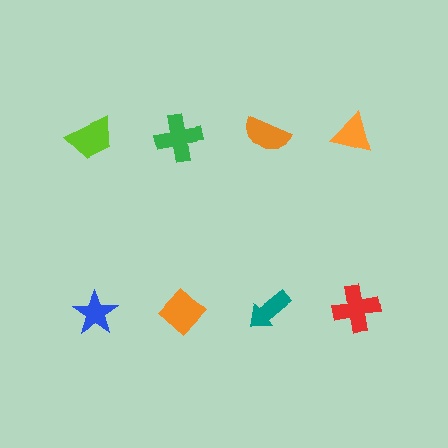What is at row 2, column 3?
A teal arrow.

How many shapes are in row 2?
4 shapes.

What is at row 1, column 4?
An orange triangle.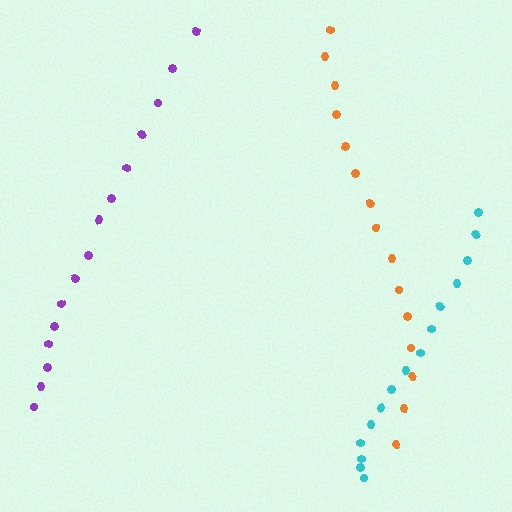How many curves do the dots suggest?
There are 3 distinct paths.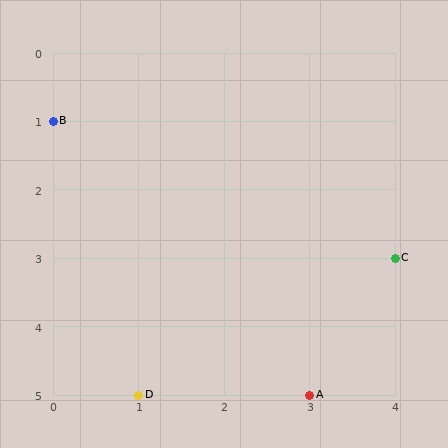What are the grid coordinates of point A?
Point A is at grid coordinates (3, 5).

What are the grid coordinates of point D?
Point D is at grid coordinates (1, 5).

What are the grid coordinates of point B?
Point B is at grid coordinates (0, 1).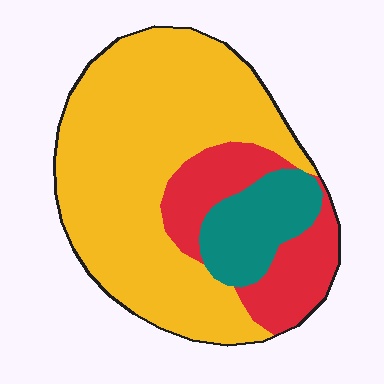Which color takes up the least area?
Teal, at roughly 15%.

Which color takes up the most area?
Yellow, at roughly 65%.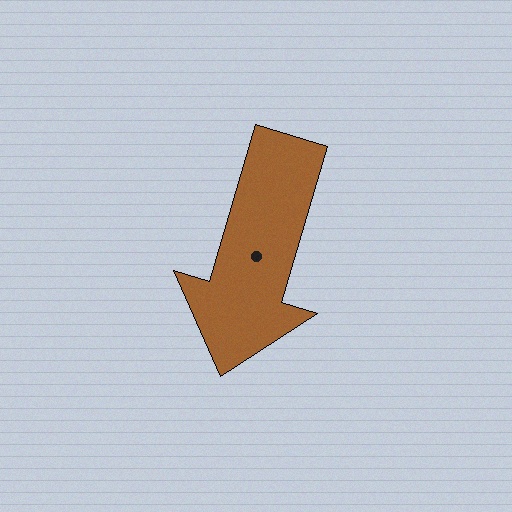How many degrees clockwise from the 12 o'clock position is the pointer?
Approximately 196 degrees.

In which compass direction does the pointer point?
South.